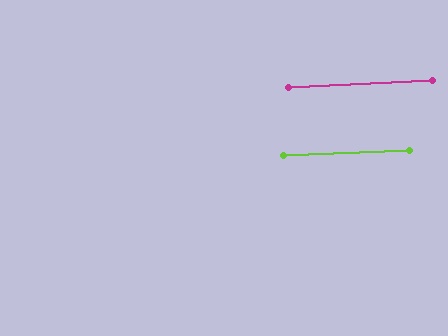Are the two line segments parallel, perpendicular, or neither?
Parallel — their directions differ by only 1.0°.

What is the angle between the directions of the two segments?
Approximately 1 degree.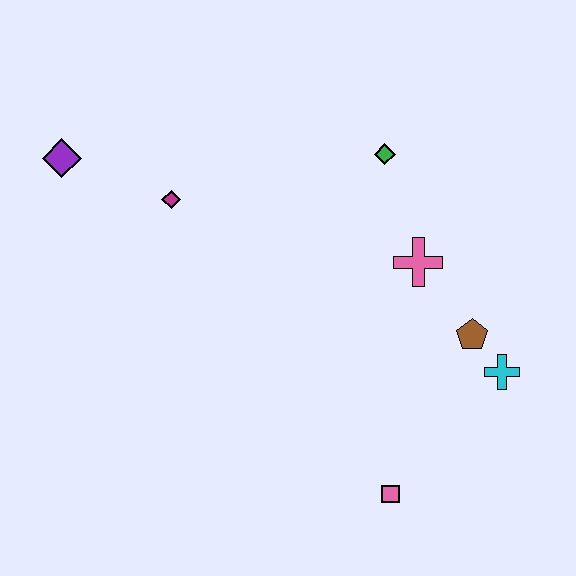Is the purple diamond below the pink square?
No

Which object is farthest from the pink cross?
The purple diamond is farthest from the pink cross.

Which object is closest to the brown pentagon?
The cyan cross is closest to the brown pentagon.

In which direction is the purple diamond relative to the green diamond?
The purple diamond is to the left of the green diamond.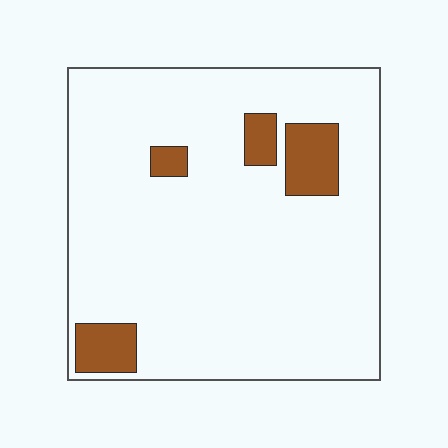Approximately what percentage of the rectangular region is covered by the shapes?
Approximately 10%.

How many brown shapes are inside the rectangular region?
4.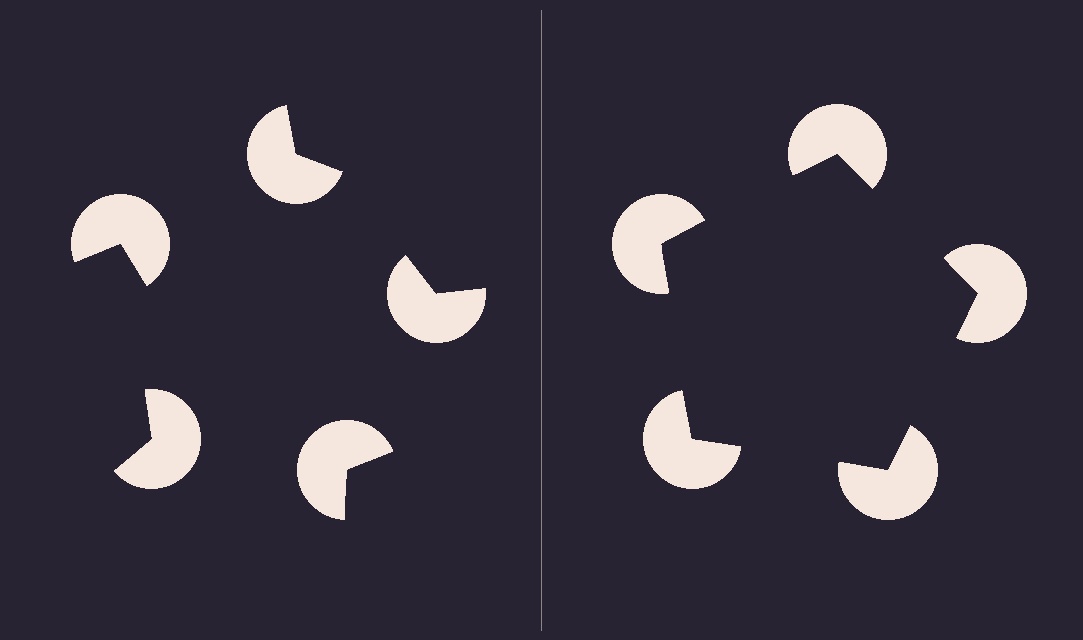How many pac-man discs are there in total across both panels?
10 — 5 on each side.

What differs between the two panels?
The pac-man discs are positioned identically on both sides; only the wedge orientations differ. On the right they align to a pentagon; on the left they are misaligned.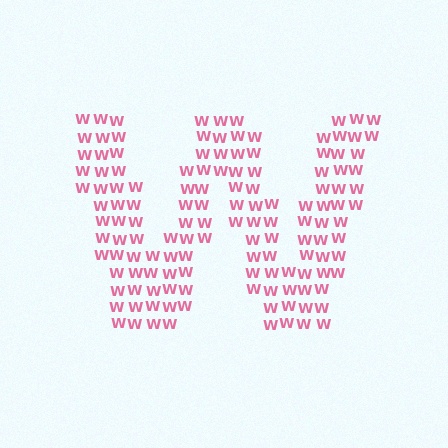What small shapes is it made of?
It is made of small letter W's.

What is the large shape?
The large shape is the letter W.